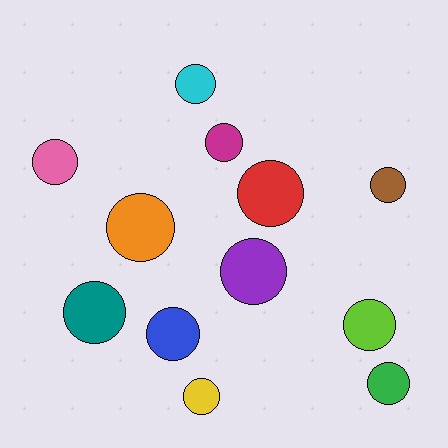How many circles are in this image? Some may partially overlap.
There are 12 circles.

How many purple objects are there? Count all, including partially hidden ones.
There is 1 purple object.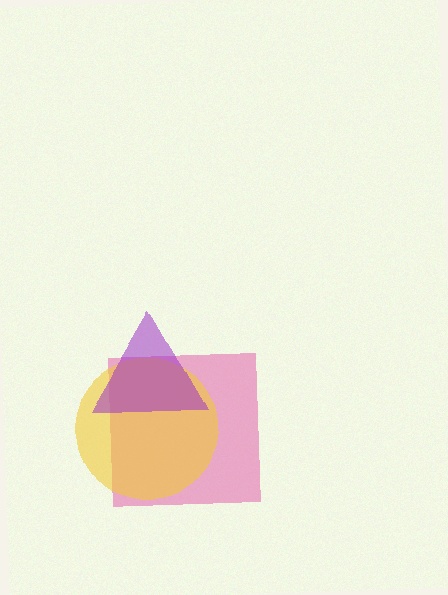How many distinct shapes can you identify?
There are 3 distinct shapes: a pink square, a yellow circle, a purple triangle.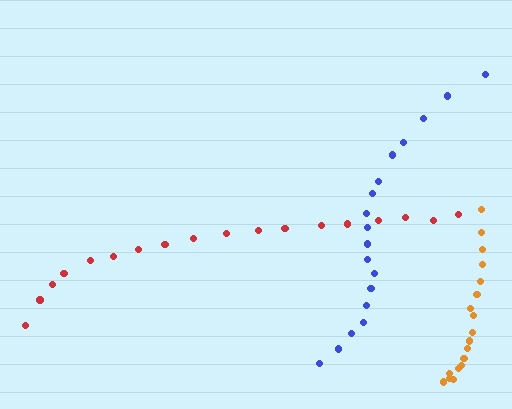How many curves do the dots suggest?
There are 3 distinct paths.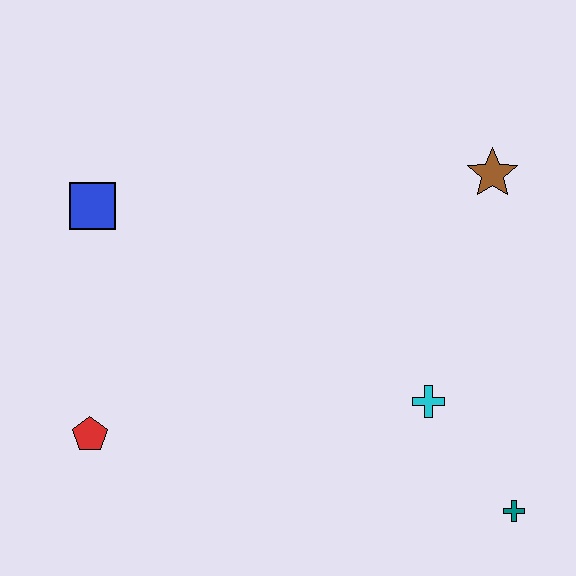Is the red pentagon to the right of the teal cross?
No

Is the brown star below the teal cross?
No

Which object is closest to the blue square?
The red pentagon is closest to the blue square.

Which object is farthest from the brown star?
The red pentagon is farthest from the brown star.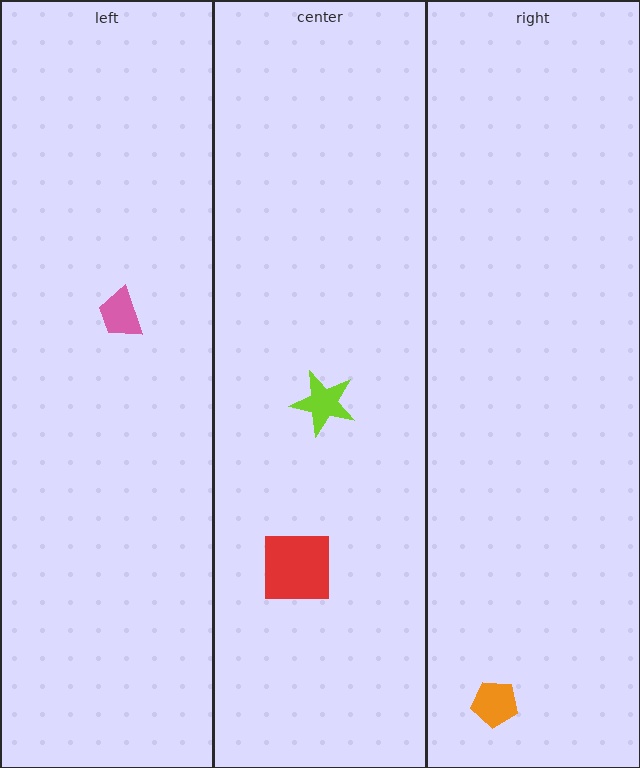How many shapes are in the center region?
2.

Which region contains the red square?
The center region.